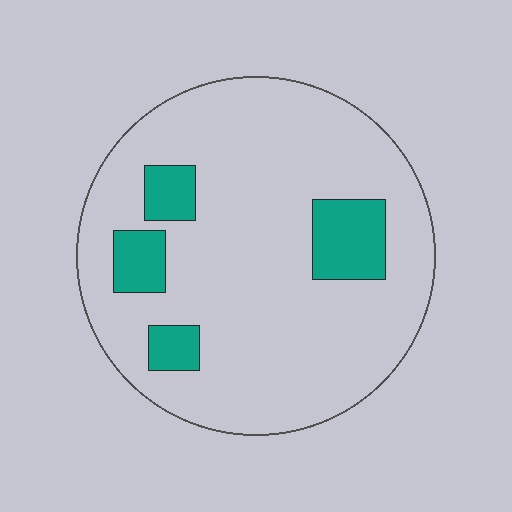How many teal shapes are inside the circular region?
4.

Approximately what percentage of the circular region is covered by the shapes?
Approximately 15%.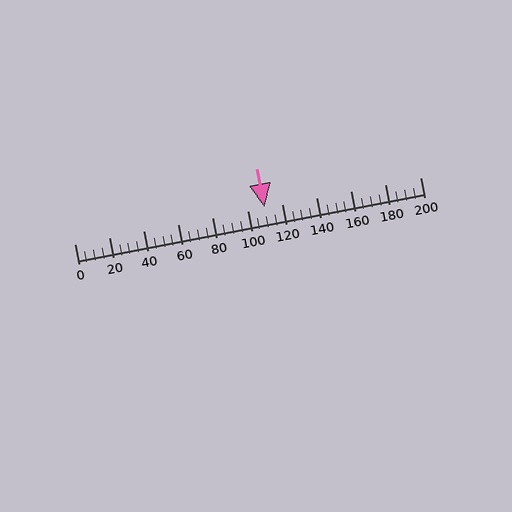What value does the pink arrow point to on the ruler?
The pink arrow points to approximately 110.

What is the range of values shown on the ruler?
The ruler shows values from 0 to 200.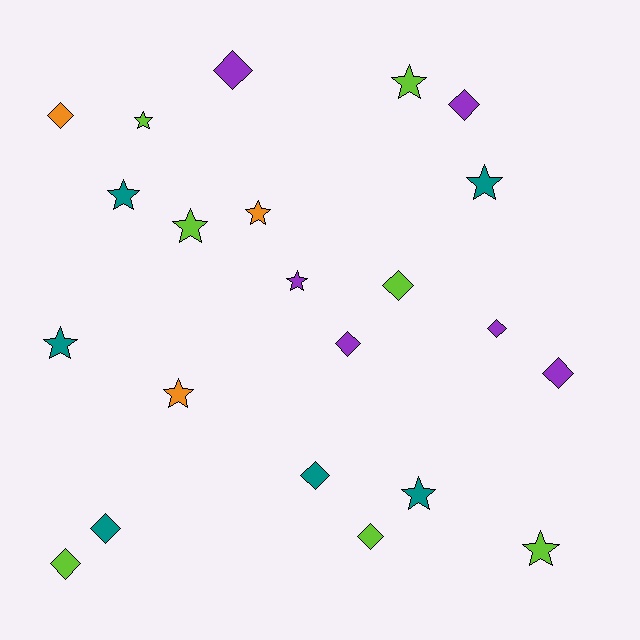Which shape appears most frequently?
Star, with 11 objects.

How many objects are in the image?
There are 22 objects.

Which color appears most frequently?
Lime, with 7 objects.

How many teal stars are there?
There are 4 teal stars.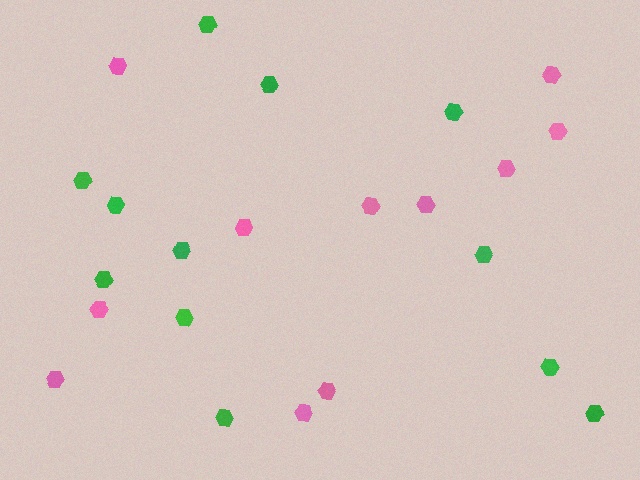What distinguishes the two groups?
There are 2 groups: one group of green hexagons (12) and one group of pink hexagons (11).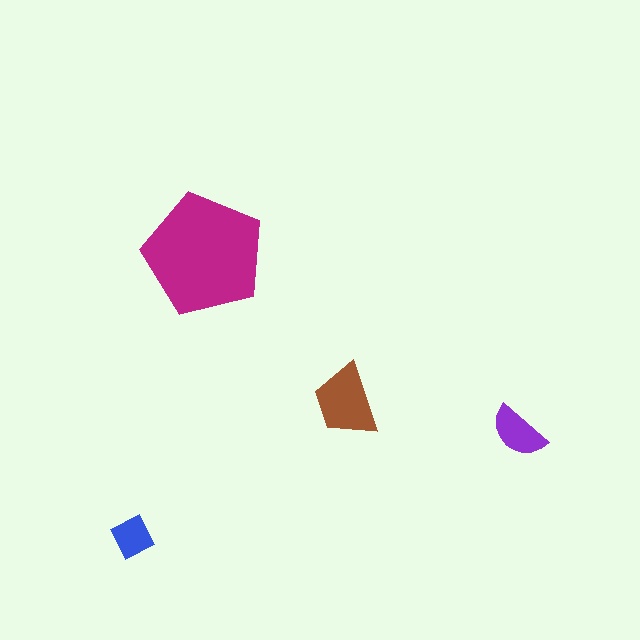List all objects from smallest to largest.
The blue diamond, the purple semicircle, the brown trapezoid, the magenta pentagon.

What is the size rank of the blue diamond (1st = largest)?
4th.